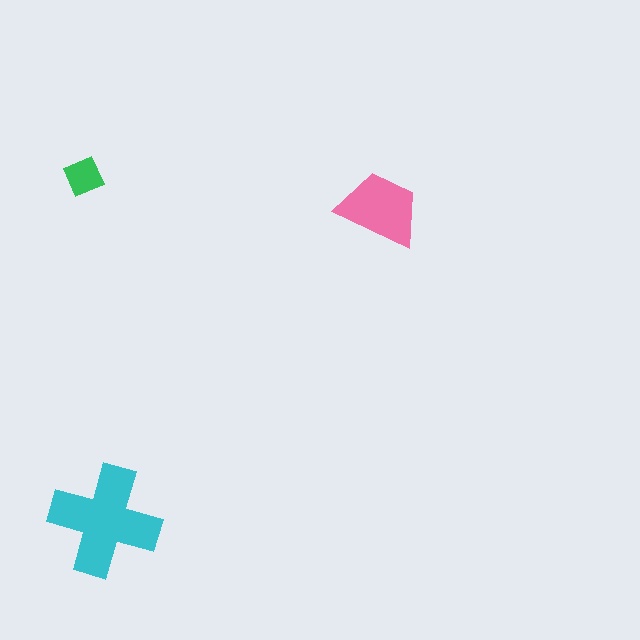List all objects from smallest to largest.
The green diamond, the pink trapezoid, the cyan cross.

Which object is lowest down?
The cyan cross is bottommost.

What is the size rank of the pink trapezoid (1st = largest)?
2nd.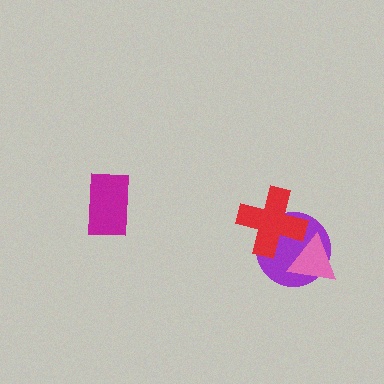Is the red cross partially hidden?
Yes, it is partially covered by another shape.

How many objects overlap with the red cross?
2 objects overlap with the red cross.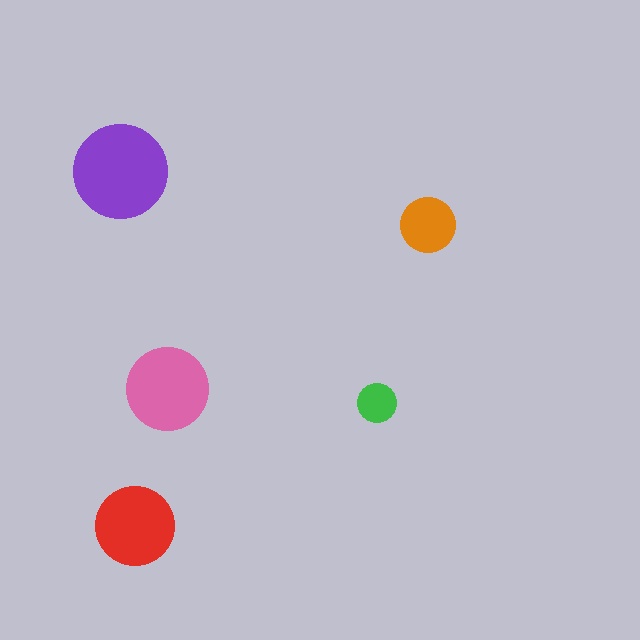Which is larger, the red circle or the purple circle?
The purple one.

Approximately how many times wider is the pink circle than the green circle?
About 2 times wider.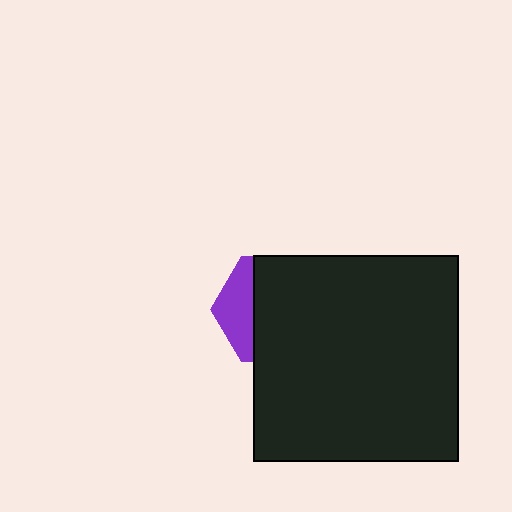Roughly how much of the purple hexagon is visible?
A small part of it is visible (roughly 31%).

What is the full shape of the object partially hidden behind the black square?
The partially hidden object is a purple hexagon.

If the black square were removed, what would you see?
You would see the complete purple hexagon.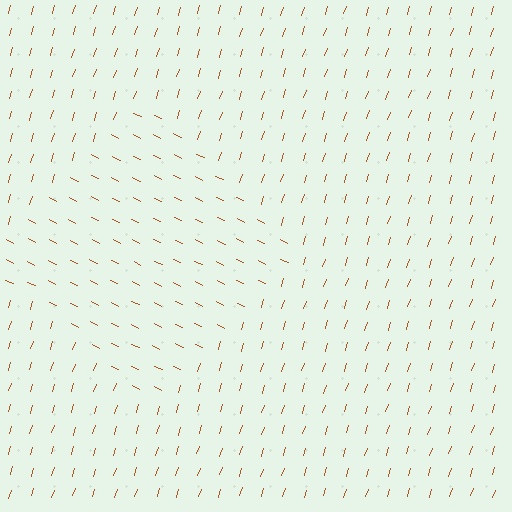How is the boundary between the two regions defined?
The boundary is defined purely by a change in line orientation (approximately 81 degrees difference). All lines are the same color and thickness.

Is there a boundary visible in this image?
Yes, there is a texture boundary formed by a change in line orientation.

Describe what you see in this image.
The image is filled with small brown line segments. A diamond region in the image has lines oriented differently from the surrounding lines, creating a visible texture boundary.